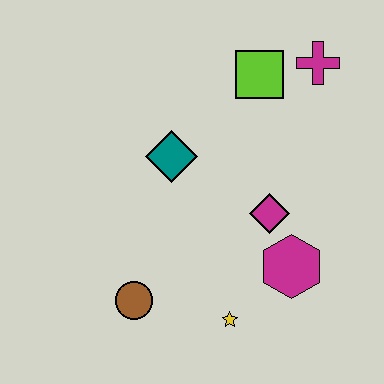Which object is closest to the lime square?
The magenta cross is closest to the lime square.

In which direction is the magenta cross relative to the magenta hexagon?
The magenta cross is above the magenta hexagon.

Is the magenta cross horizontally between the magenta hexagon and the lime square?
No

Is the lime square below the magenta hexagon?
No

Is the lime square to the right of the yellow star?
Yes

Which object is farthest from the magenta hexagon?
The magenta cross is farthest from the magenta hexagon.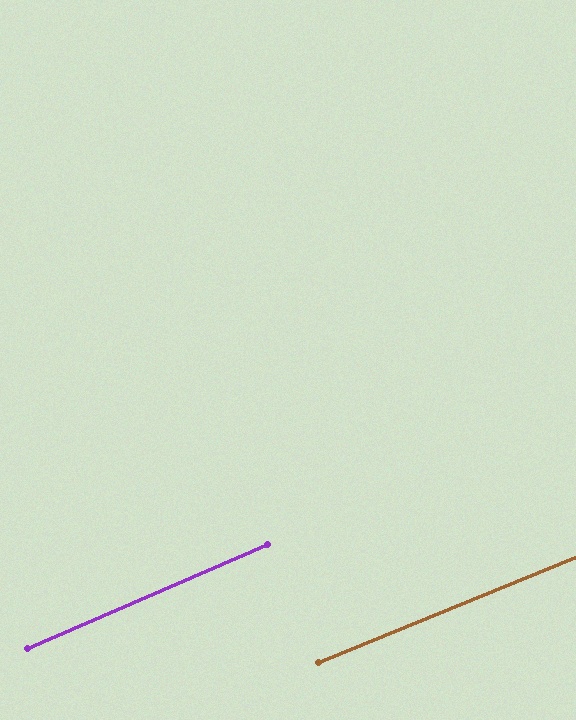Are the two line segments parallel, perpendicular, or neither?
Parallel — their directions differ by only 1.3°.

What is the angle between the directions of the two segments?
Approximately 1 degree.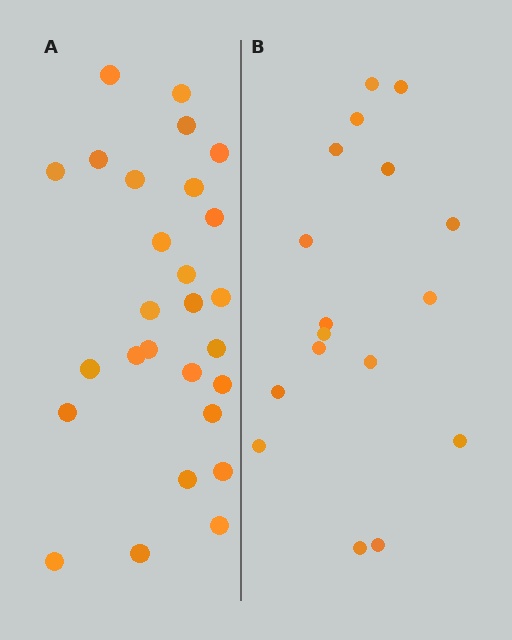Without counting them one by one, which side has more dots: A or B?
Region A (the left region) has more dots.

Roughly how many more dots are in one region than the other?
Region A has roughly 10 or so more dots than region B.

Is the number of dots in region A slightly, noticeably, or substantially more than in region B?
Region A has substantially more. The ratio is roughly 1.6 to 1.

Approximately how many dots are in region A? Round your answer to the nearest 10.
About 30 dots. (The exact count is 27, which rounds to 30.)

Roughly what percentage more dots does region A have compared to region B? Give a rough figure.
About 60% more.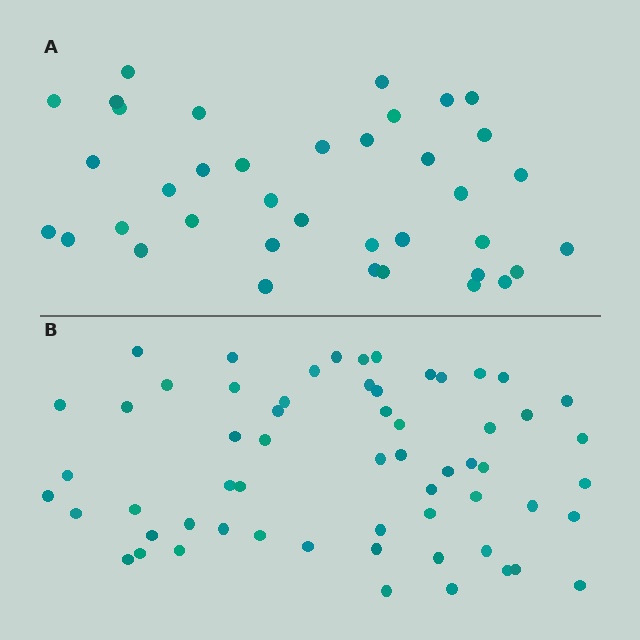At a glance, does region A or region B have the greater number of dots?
Region B (the bottom region) has more dots.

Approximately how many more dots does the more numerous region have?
Region B has approximately 20 more dots than region A.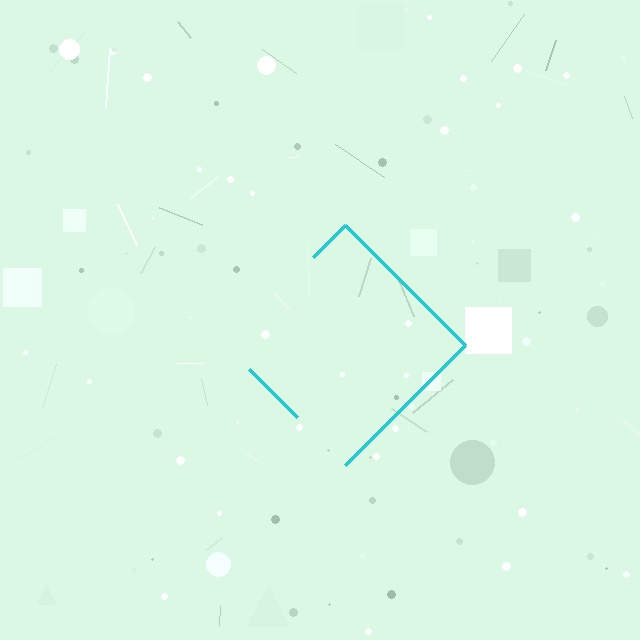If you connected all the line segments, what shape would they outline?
They would outline a diamond.